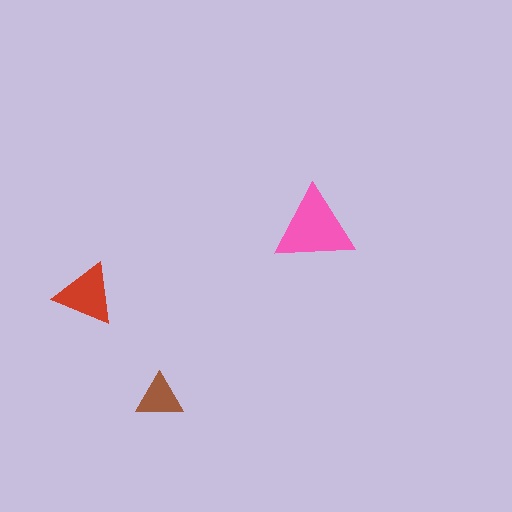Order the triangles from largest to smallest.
the pink one, the red one, the brown one.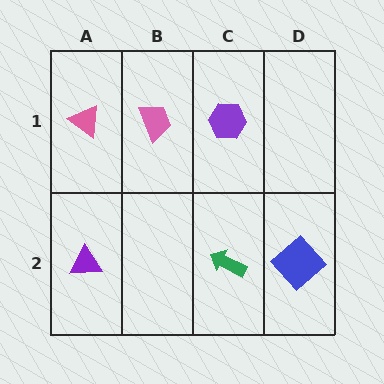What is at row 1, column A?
A pink triangle.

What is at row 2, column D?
A blue diamond.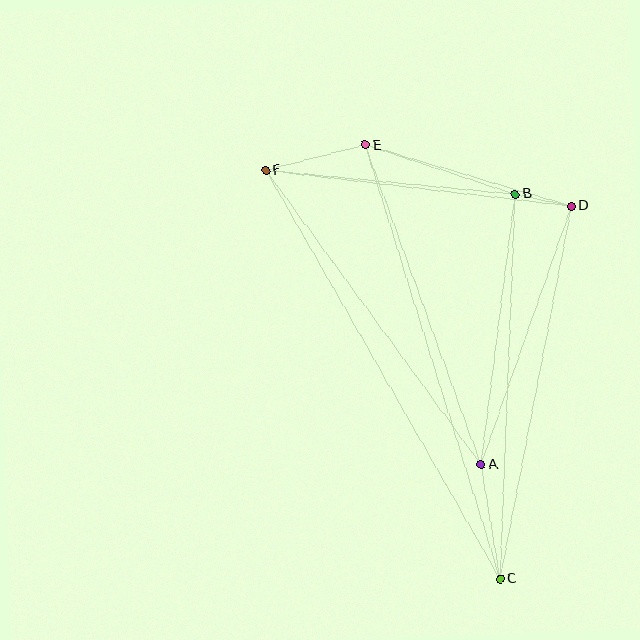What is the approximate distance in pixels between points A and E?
The distance between A and E is approximately 340 pixels.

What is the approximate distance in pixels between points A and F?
The distance between A and F is approximately 365 pixels.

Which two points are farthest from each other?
Points C and F are farthest from each other.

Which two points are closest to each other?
Points B and D are closest to each other.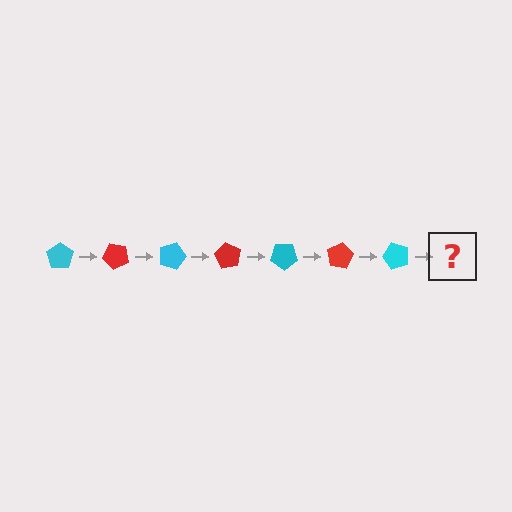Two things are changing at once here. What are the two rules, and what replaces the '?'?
The two rules are that it rotates 45 degrees each step and the color cycles through cyan and red. The '?' should be a red pentagon, rotated 315 degrees from the start.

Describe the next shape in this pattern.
It should be a red pentagon, rotated 315 degrees from the start.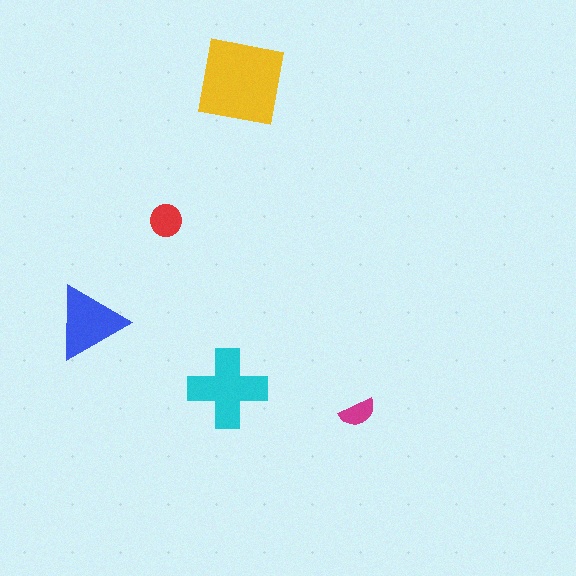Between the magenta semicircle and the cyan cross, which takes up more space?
The cyan cross.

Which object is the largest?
The yellow square.